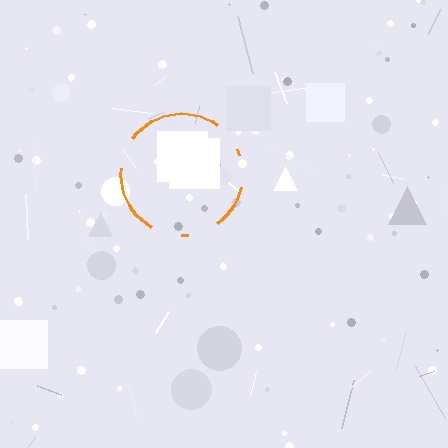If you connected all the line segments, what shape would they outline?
They would outline a circle.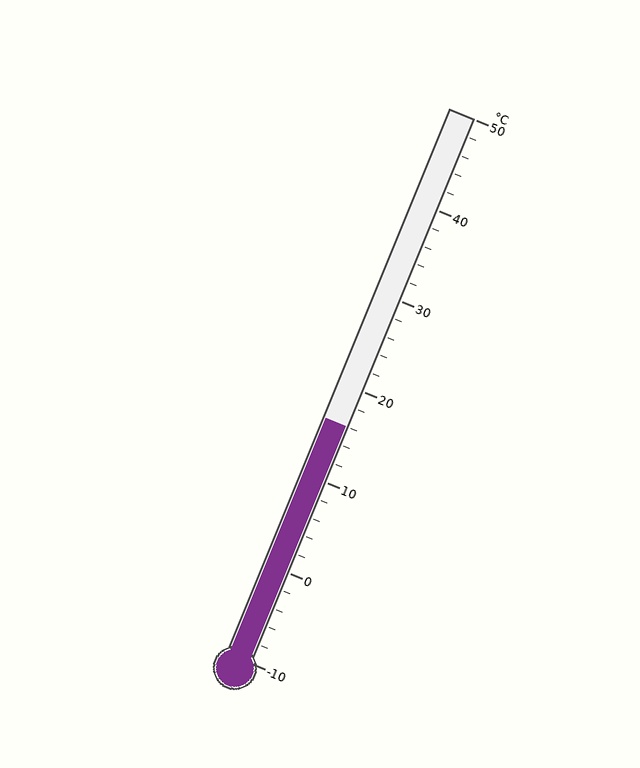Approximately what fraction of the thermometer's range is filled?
The thermometer is filled to approximately 45% of its range.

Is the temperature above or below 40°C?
The temperature is below 40°C.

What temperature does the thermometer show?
The thermometer shows approximately 16°C.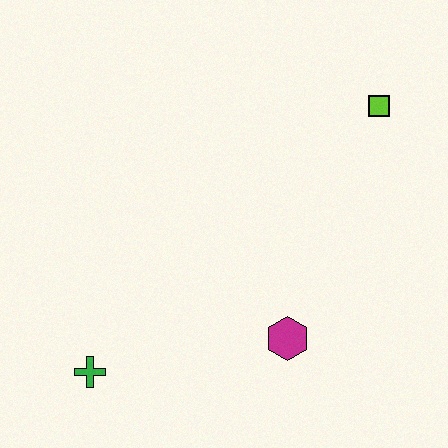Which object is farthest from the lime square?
The green cross is farthest from the lime square.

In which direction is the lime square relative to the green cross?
The lime square is to the right of the green cross.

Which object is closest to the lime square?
The magenta hexagon is closest to the lime square.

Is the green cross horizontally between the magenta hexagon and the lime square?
No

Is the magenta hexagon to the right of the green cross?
Yes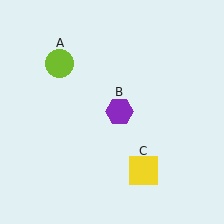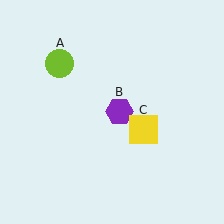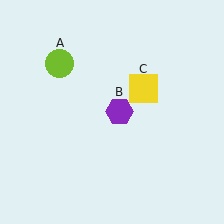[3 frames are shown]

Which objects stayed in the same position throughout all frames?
Lime circle (object A) and purple hexagon (object B) remained stationary.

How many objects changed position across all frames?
1 object changed position: yellow square (object C).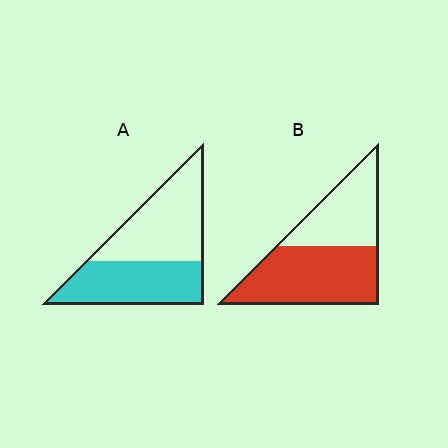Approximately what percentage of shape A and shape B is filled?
A is approximately 45% and B is approximately 60%.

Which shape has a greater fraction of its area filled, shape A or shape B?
Shape B.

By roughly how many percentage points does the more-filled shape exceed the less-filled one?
By roughly 15 percentage points (B over A).